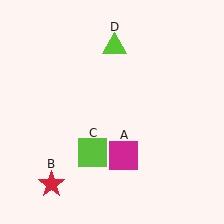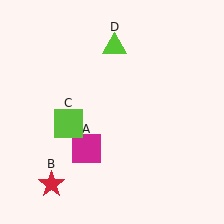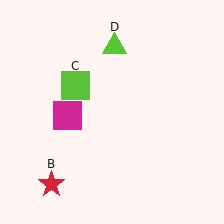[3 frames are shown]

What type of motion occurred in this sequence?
The magenta square (object A), lime square (object C) rotated clockwise around the center of the scene.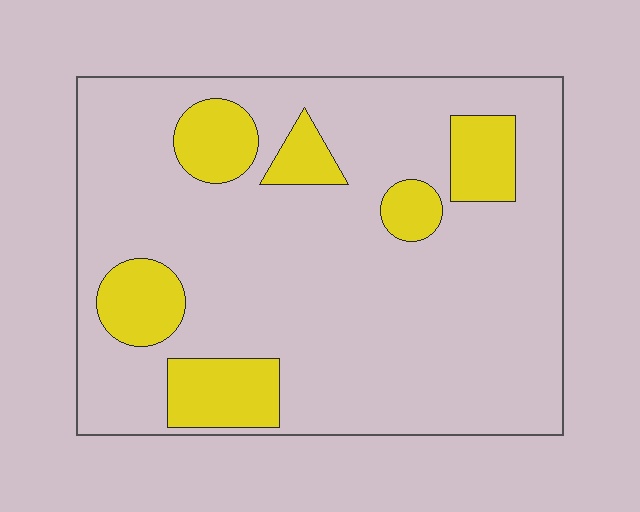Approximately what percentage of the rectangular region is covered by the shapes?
Approximately 20%.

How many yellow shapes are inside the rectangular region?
6.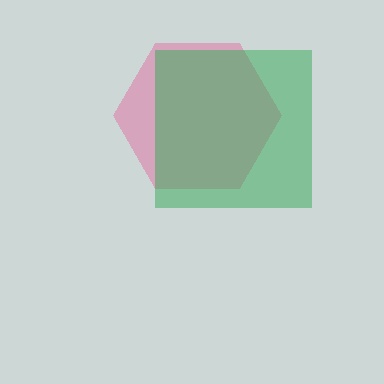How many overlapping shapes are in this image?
There are 2 overlapping shapes in the image.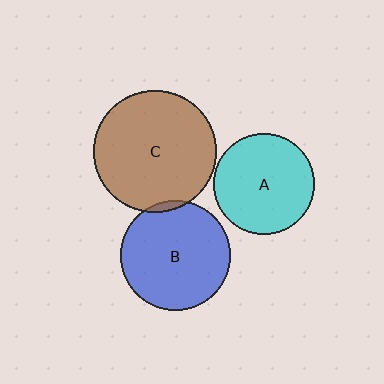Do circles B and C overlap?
Yes.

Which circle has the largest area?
Circle C (brown).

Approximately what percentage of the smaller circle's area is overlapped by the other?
Approximately 5%.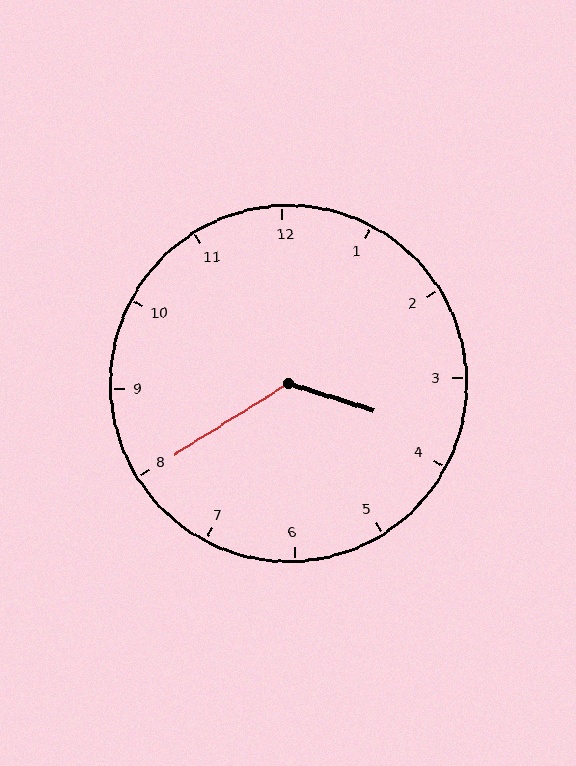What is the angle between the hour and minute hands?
Approximately 130 degrees.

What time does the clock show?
3:40.